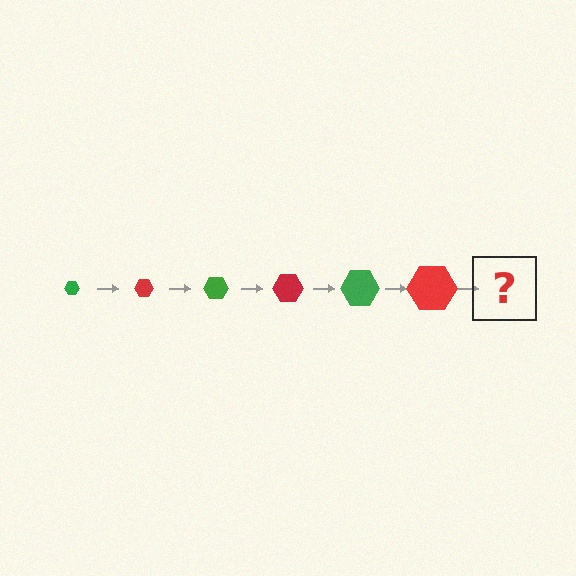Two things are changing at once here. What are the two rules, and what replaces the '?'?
The two rules are that the hexagon grows larger each step and the color cycles through green and red. The '?' should be a green hexagon, larger than the previous one.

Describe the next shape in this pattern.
It should be a green hexagon, larger than the previous one.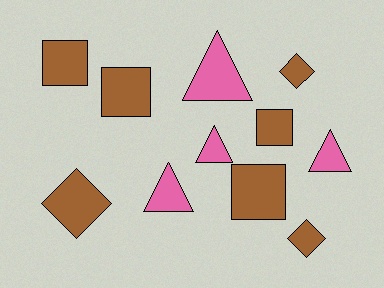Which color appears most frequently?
Brown, with 7 objects.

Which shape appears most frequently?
Triangle, with 4 objects.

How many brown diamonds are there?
There are 3 brown diamonds.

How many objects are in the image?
There are 11 objects.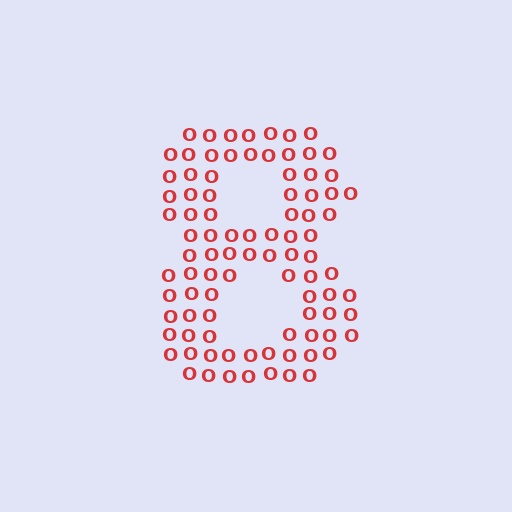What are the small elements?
The small elements are letter O's.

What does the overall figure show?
The overall figure shows the digit 8.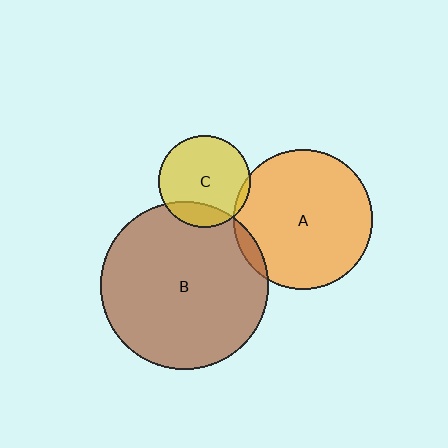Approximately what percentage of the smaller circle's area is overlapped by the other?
Approximately 5%.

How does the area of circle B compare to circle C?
Approximately 3.3 times.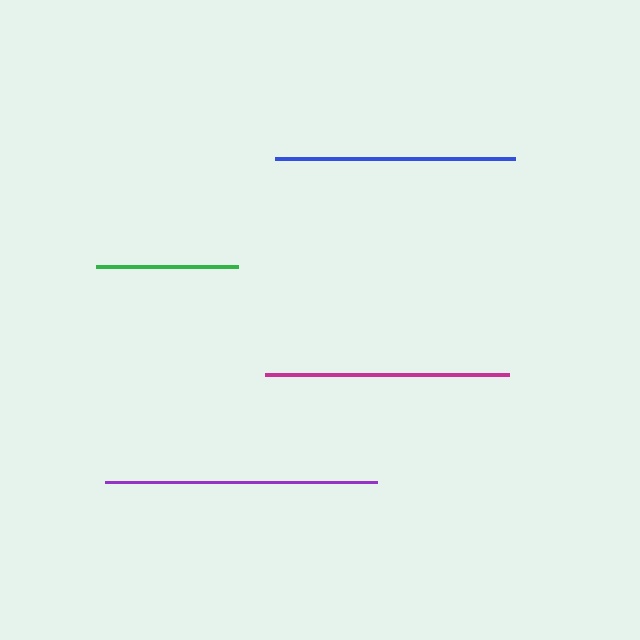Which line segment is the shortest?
The green line is the shortest at approximately 141 pixels.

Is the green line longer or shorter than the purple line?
The purple line is longer than the green line.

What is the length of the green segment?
The green segment is approximately 141 pixels long.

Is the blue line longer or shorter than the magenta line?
The magenta line is longer than the blue line.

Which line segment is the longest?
The purple line is the longest at approximately 271 pixels.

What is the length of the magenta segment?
The magenta segment is approximately 245 pixels long.